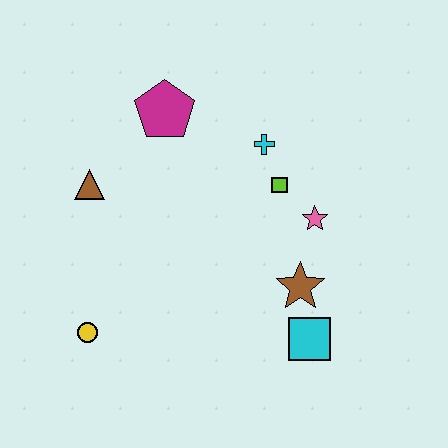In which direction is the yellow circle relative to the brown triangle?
The yellow circle is below the brown triangle.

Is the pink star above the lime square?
No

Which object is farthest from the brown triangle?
The cyan square is farthest from the brown triangle.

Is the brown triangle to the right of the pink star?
No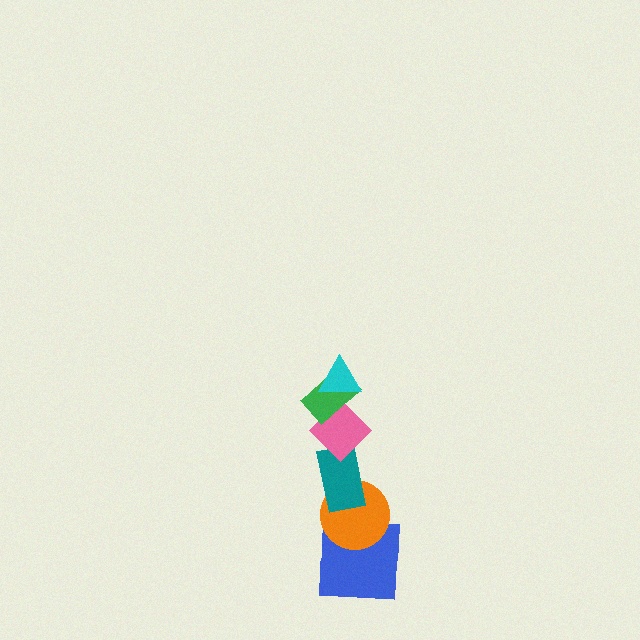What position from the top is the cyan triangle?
The cyan triangle is 1st from the top.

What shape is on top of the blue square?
The orange circle is on top of the blue square.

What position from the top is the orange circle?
The orange circle is 5th from the top.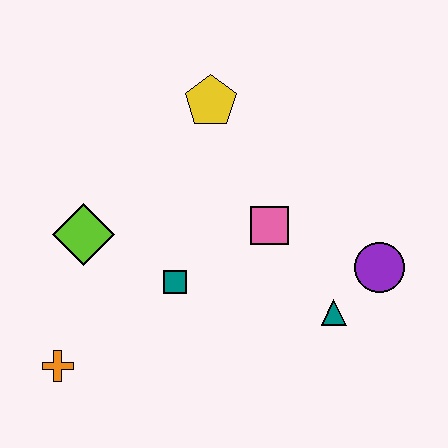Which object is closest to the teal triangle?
The purple circle is closest to the teal triangle.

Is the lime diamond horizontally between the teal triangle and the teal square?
No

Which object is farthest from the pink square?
The orange cross is farthest from the pink square.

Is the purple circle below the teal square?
No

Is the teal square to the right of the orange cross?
Yes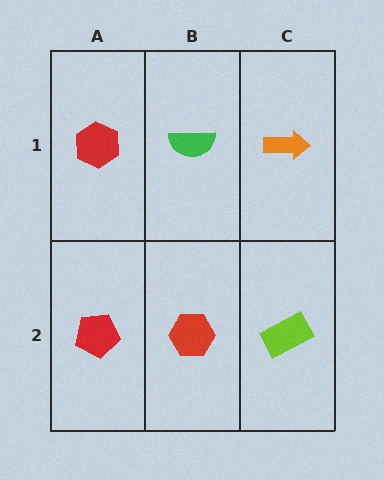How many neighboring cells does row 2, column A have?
2.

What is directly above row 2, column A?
A red hexagon.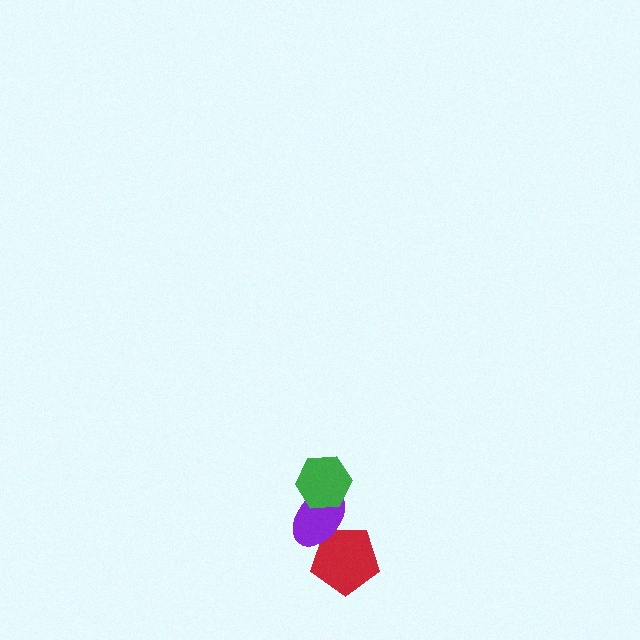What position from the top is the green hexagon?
The green hexagon is 1st from the top.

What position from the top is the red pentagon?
The red pentagon is 3rd from the top.